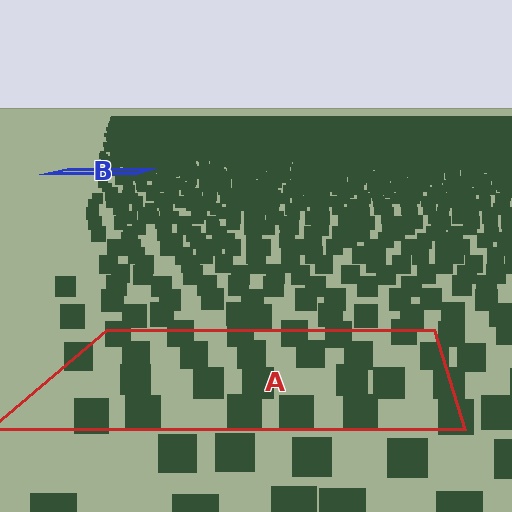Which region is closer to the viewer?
Region A is closer. The texture elements there are larger and more spread out.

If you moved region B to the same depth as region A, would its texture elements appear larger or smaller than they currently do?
They would appear larger. At a closer depth, the same texture elements are projected at a bigger on-screen size.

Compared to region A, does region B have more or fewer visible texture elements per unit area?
Region B has more texture elements per unit area — they are packed more densely because it is farther away.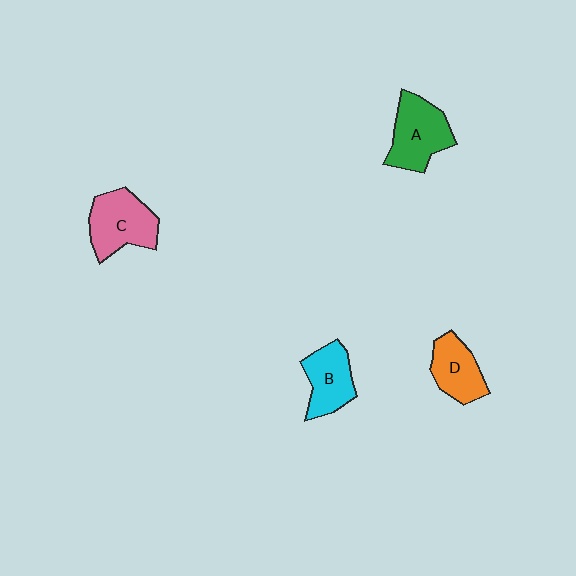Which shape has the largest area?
Shape C (pink).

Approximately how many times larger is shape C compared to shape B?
Approximately 1.2 times.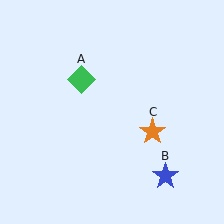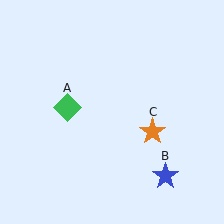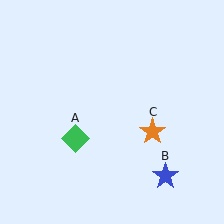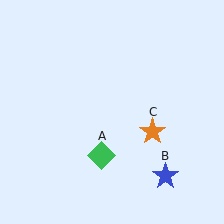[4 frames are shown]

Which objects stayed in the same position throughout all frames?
Blue star (object B) and orange star (object C) remained stationary.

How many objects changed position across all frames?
1 object changed position: green diamond (object A).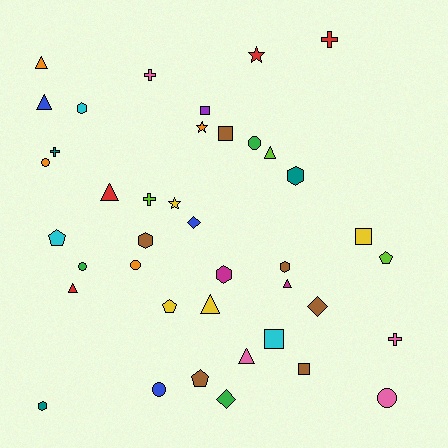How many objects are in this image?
There are 40 objects.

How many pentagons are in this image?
There are 4 pentagons.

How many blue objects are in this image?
There are 3 blue objects.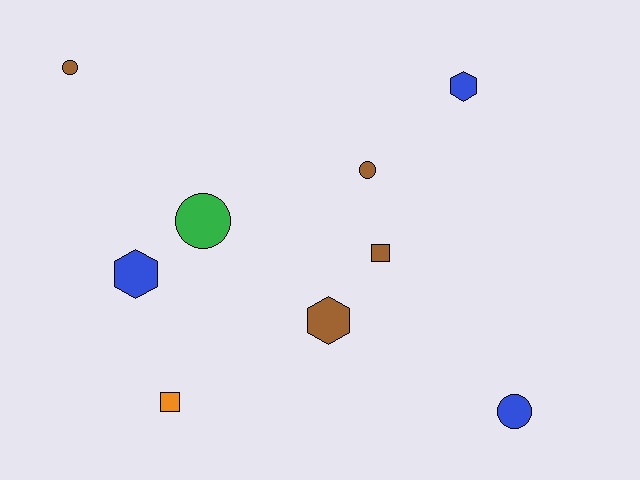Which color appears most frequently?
Brown, with 4 objects.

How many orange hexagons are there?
There are no orange hexagons.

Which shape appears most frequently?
Circle, with 4 objects.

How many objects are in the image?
There are 9 objects.